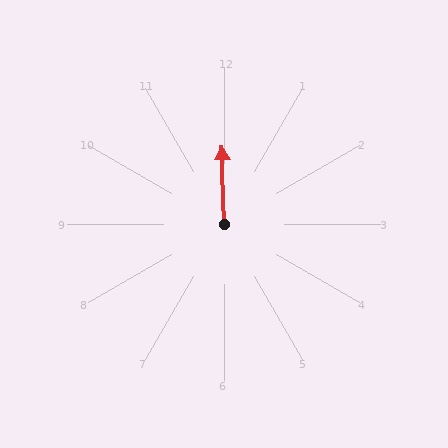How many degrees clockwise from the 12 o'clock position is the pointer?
Approximately 358 degrees.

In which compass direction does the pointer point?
North.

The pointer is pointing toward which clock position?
Roughly 12 o'clock.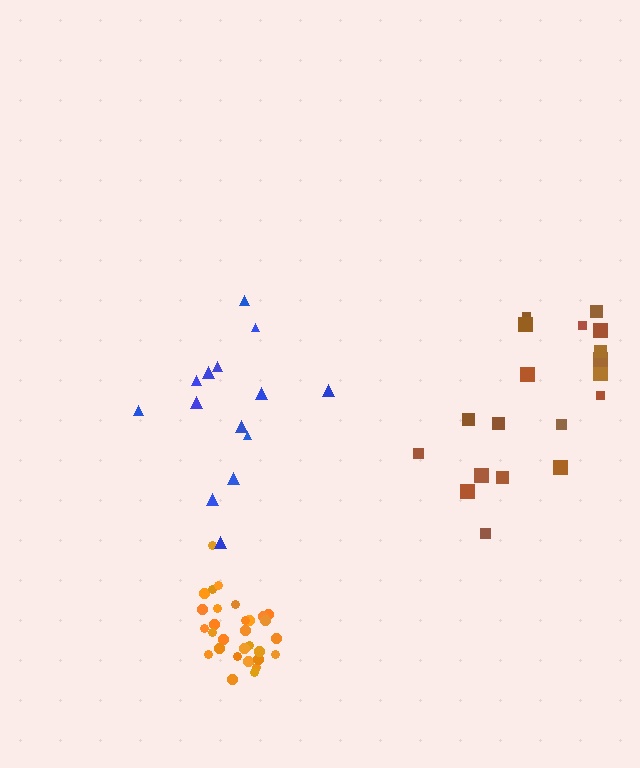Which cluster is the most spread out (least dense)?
Brown.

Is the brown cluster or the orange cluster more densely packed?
Orange.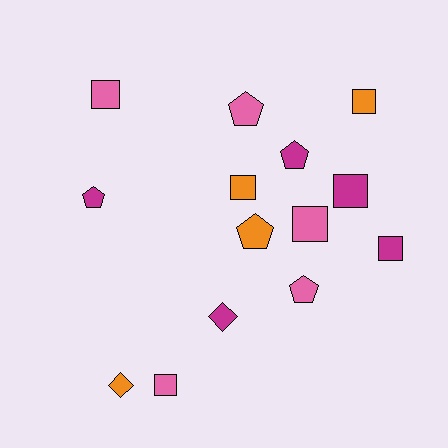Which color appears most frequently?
Pink, with 5 objects.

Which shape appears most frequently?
Square, with 7 objects.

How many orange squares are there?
There are 2 orange squares.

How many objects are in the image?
There are 14 objects.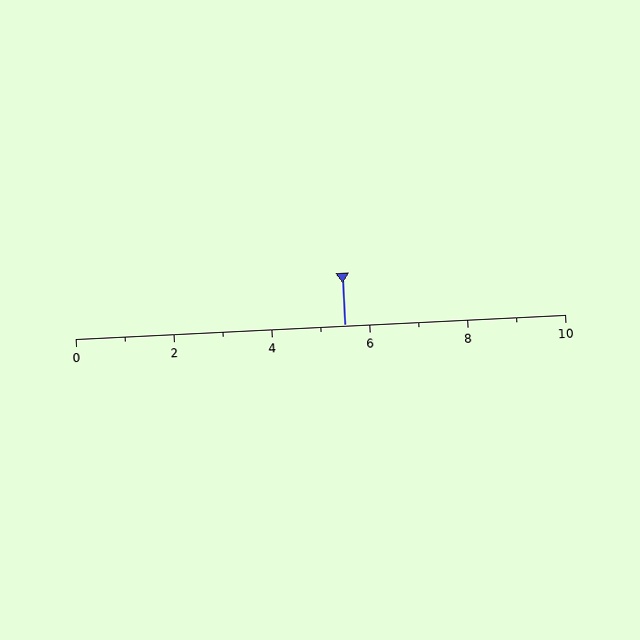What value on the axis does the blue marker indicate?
The marker indicates approximately 5.5.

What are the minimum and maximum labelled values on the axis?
The axis runs from 0 to 10.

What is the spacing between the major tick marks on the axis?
The major ticks are spaced 2 apart.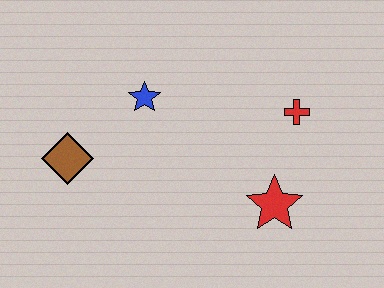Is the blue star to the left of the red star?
Yes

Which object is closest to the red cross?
The red star is closest to the red cross.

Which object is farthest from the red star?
The brown diamond is farthest from the red star.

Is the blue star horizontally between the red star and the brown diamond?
Yes